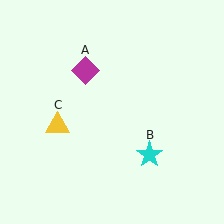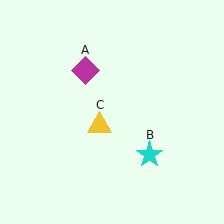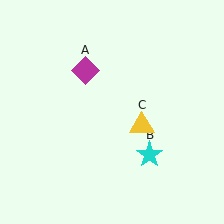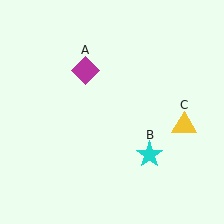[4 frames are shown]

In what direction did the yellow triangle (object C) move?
The yellow triangle (object C) moved right.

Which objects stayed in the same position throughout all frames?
Magenta diamond (object A) and cyan star (object B) remained stationary.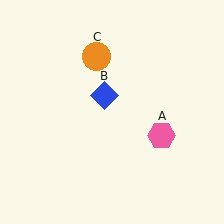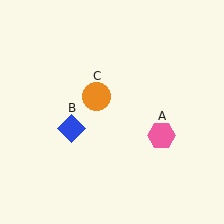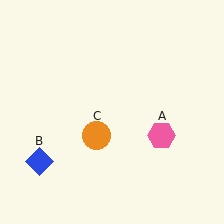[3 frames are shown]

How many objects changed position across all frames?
2 objects changed position: blue diamond (object B), orange circle (object C).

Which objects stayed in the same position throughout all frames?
Pink hexagon (object A) remained stationary.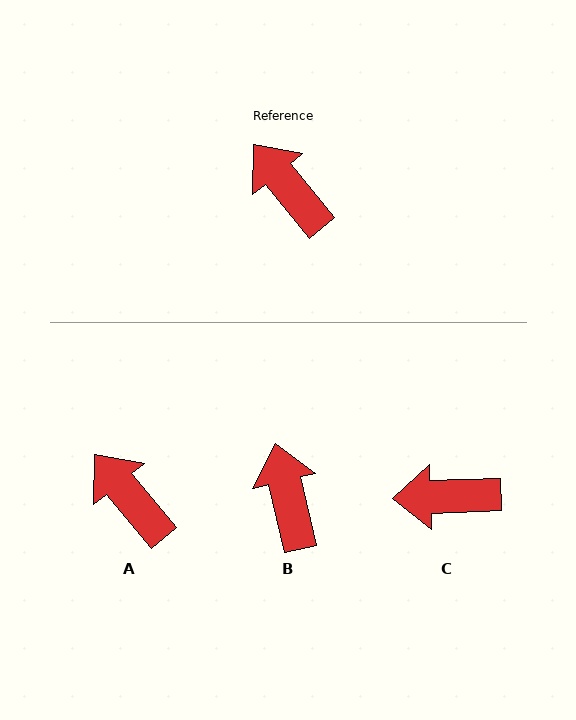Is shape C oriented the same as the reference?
No, it is off by about 53 degrees.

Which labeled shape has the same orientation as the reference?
A.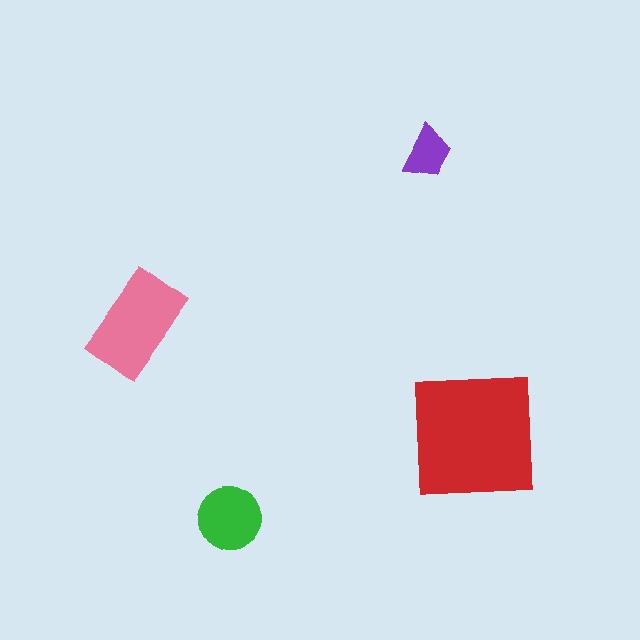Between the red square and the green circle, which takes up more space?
The red square.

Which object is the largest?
The red square.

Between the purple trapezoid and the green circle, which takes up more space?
The green circle.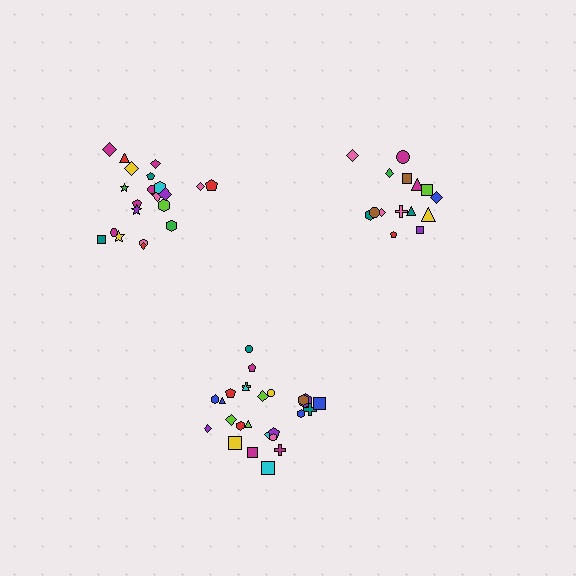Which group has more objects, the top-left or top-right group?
The top-left group.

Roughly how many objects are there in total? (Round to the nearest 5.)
Roughly 60 objects in total.